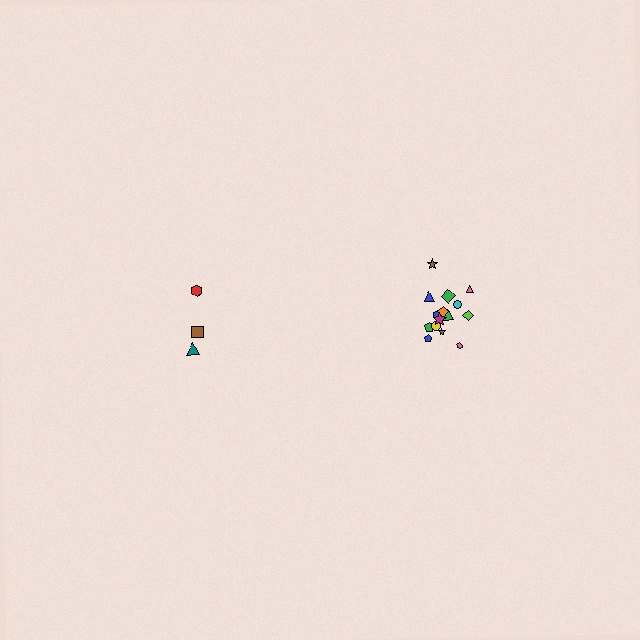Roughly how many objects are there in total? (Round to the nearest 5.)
Roughly 20 objects in total.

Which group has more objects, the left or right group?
The right group.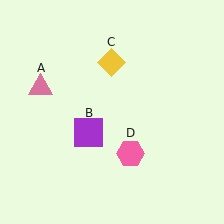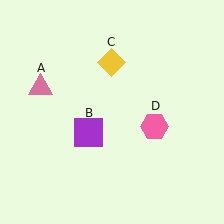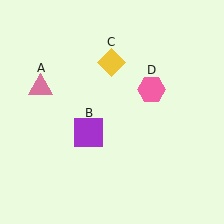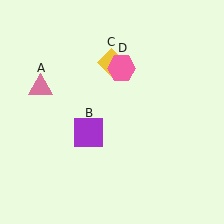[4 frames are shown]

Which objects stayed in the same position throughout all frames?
Pink triangle (object A) and purple square (object B) and yellow diamond (object C) remained stationary.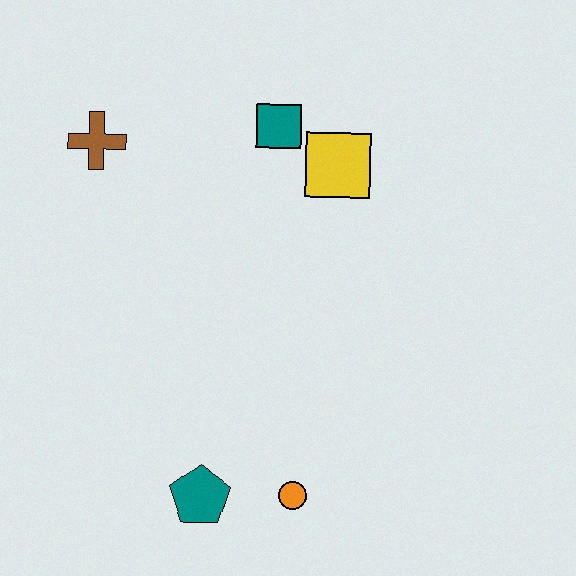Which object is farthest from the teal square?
The teal pentagon is farthest from the teal square.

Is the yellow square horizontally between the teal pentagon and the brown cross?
No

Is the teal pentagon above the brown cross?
No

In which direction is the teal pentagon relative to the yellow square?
The teal pentagon is below the yellow square.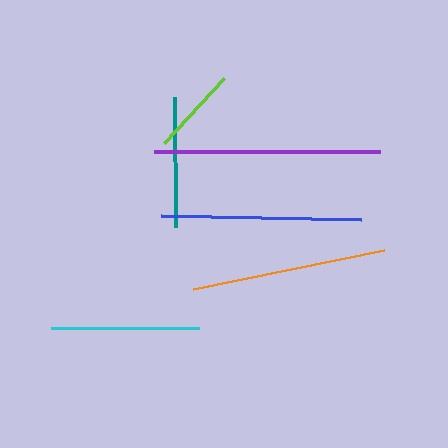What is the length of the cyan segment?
The cyan segment is approximately 148 pixels long.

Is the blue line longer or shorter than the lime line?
The blue line is longer than the lime line.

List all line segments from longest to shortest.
From longest to shortest: purple, blue, orange, cyan, teal, lime.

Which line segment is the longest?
The purple line is the longest at approximately 227 pixels.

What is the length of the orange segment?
The orange segment is approximately 195 pixels long.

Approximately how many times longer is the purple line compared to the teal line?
The purple line is approximately 1.7 times the length of the teal line.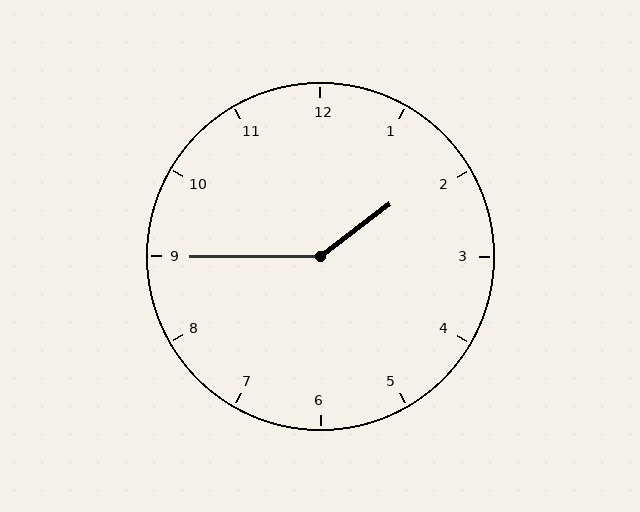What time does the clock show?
1:45.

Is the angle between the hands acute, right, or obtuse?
It is obtuse.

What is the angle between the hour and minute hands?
Approximately 142 degrees.